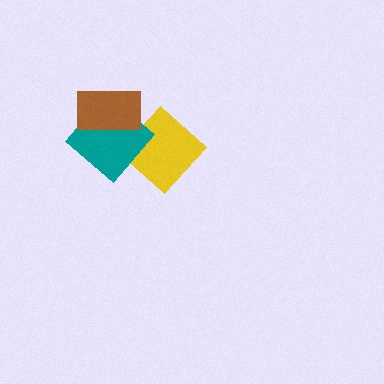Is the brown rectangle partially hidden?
No, no other shape covers it.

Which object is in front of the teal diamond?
The brown rectangle is in front of the teal diamond.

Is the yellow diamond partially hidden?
Yes, it is partially covered by another shape.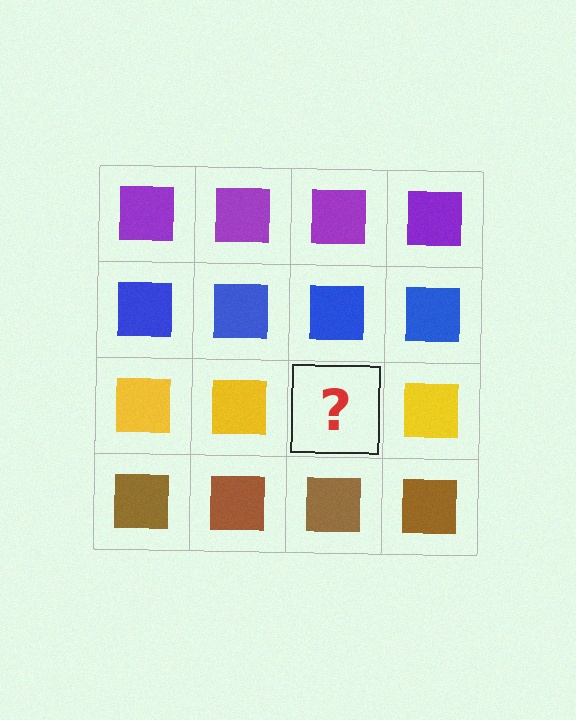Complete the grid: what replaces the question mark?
The question mark should be replaced with a yellow square.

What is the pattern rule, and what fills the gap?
The rule is that each row has a consistent color. The gap should be filled with a yellow square.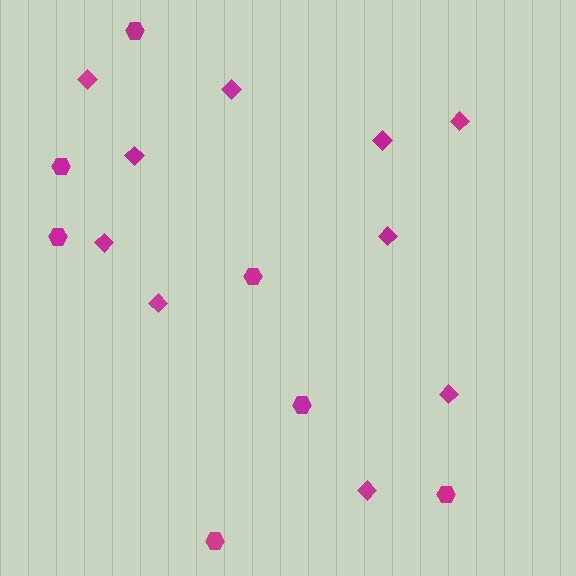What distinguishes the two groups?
There are 2 groups: one group of hexagons (7) and one group of diamonds (10).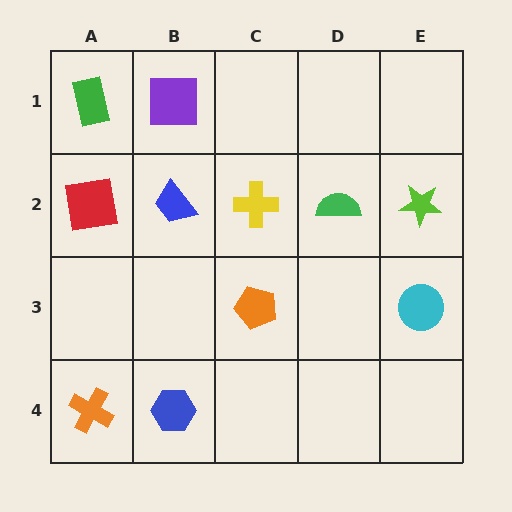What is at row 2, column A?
A red square.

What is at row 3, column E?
A cyan circle.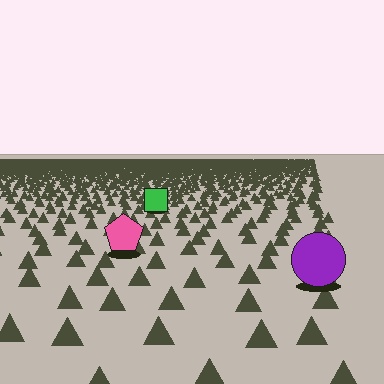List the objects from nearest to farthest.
From nearest to farthest: the purple circle, the pink pentagon, the green square.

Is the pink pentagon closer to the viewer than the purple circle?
No. The purple circle is closer — you can tell from the texture gradient: the ground texture is coarser near it.